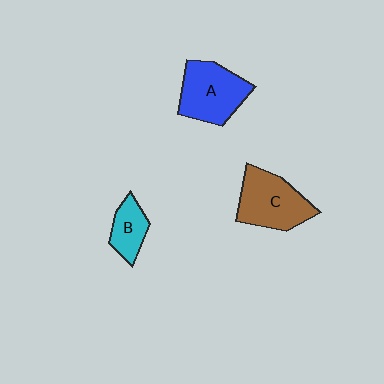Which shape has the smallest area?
Shape B (cyan).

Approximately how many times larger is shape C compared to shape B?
Approximately 1.9 times.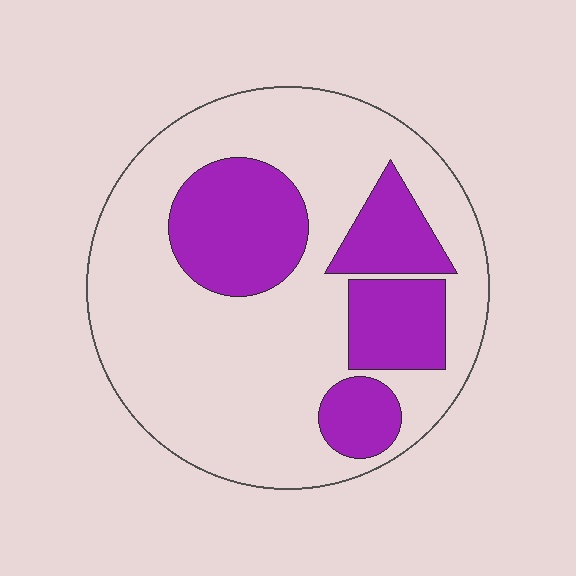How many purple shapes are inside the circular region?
4.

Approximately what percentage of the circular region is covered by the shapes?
Approximately 30%.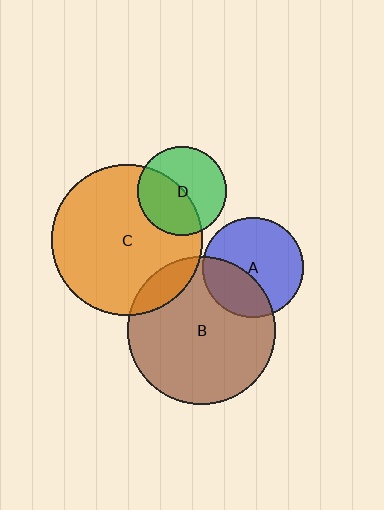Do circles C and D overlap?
Yes.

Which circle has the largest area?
Circle C (orange).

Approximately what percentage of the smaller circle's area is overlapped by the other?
Approximately 45%.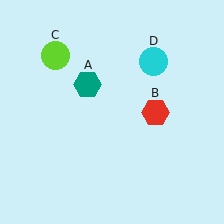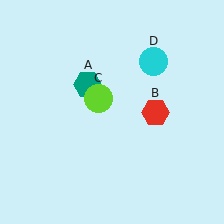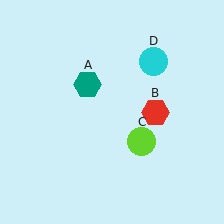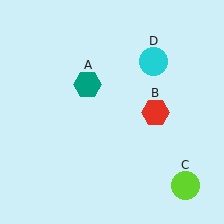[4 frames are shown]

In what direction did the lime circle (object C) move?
The lime circle (object C) moved down and to the right.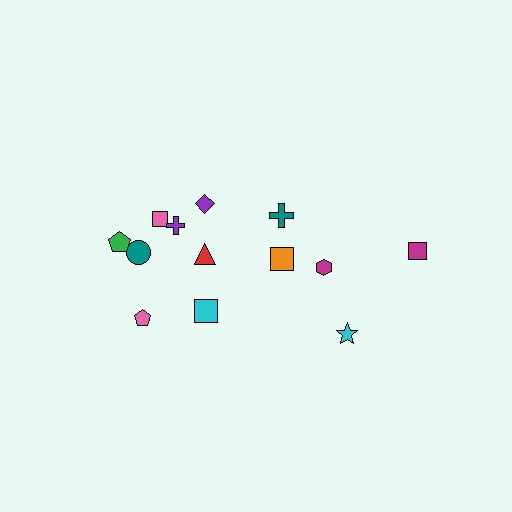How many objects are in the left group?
There are 8 objects.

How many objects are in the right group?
There are 5 objects.